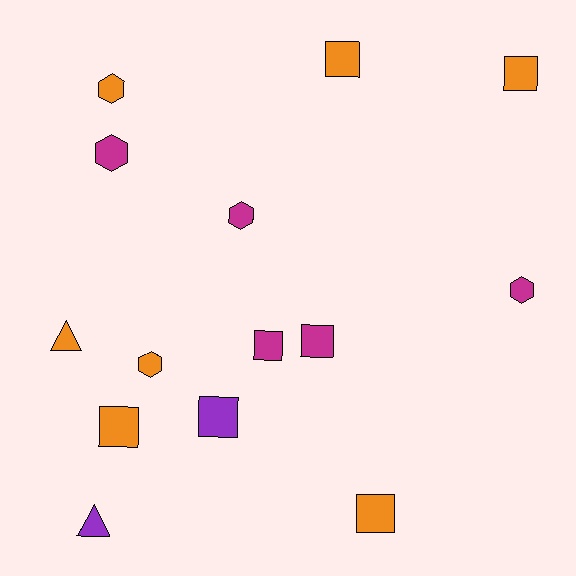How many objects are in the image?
There are 14 objects.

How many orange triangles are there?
There is 1 orange triangle.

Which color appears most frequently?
Orange, with 7 objects.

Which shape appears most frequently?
Square, with 7 objects.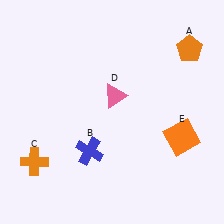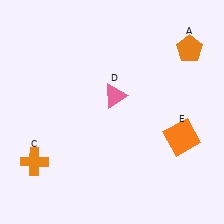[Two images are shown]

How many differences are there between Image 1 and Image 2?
There is 1 difference between the two images.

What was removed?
The blue cross (B) was removed in Image 2.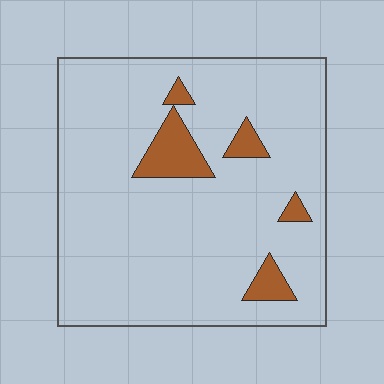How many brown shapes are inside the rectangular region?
5.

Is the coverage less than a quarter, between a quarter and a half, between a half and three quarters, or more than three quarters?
Less than a quarter.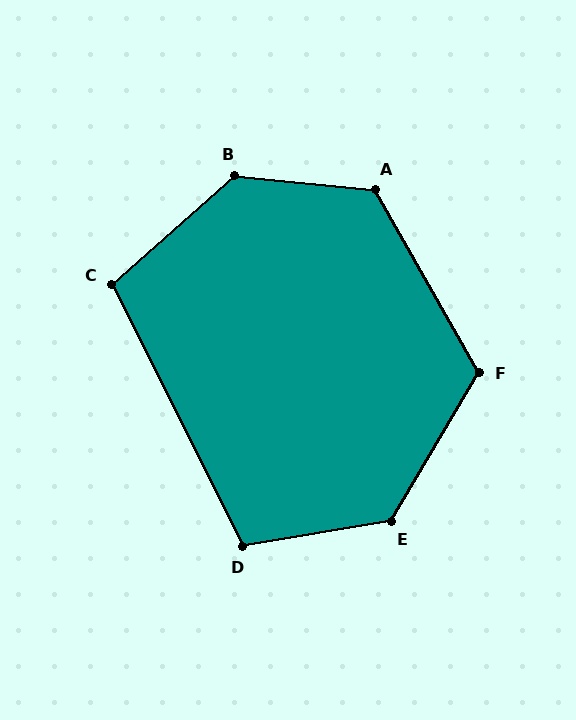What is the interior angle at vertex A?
Approximately 125 degrees (obtuse).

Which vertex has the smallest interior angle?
C, at approximately 105 degrees.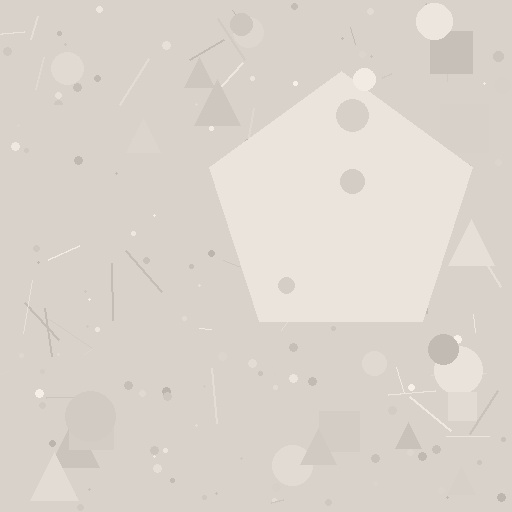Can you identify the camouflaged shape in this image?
The camouflaged shape is a pentagon.